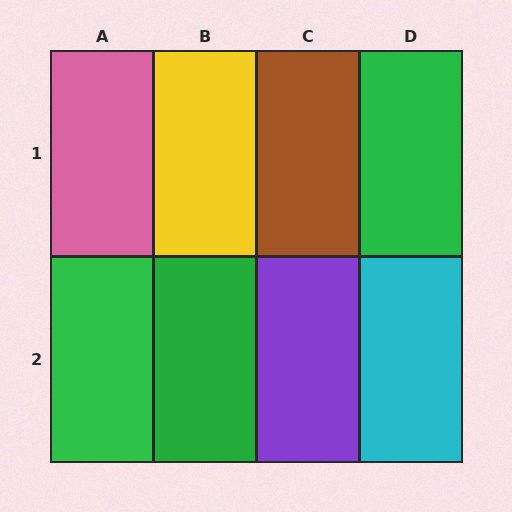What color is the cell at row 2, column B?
Green.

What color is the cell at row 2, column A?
Green.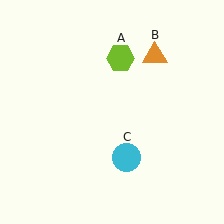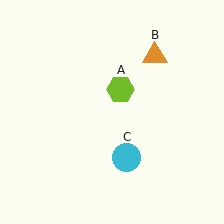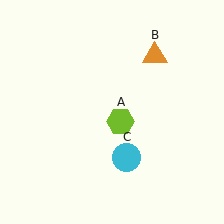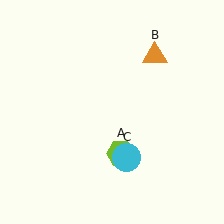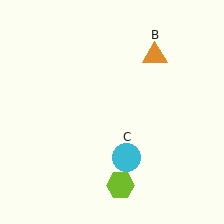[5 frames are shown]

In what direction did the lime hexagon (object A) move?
The lime hexagon (object A) moved down.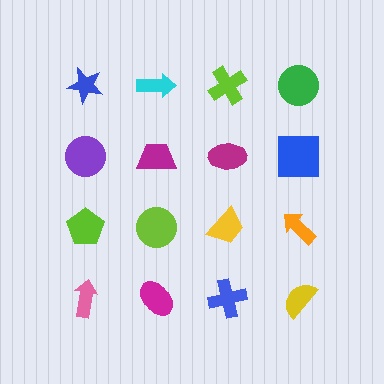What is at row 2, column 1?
A purple circle.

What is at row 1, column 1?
A blue star.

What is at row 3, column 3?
A yellow trapezoid.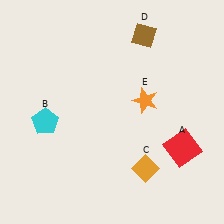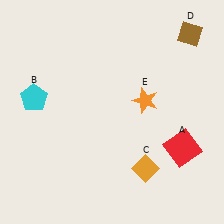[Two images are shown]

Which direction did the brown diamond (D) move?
The brown diamond (D) moved right.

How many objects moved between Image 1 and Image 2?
2 objects moved between the two images.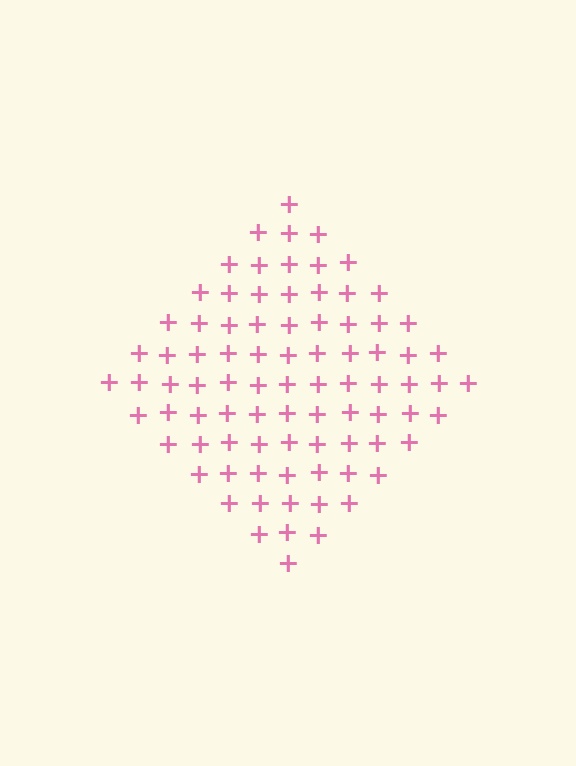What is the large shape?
The large shape is a diamond.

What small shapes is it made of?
It is made of small plus signs.